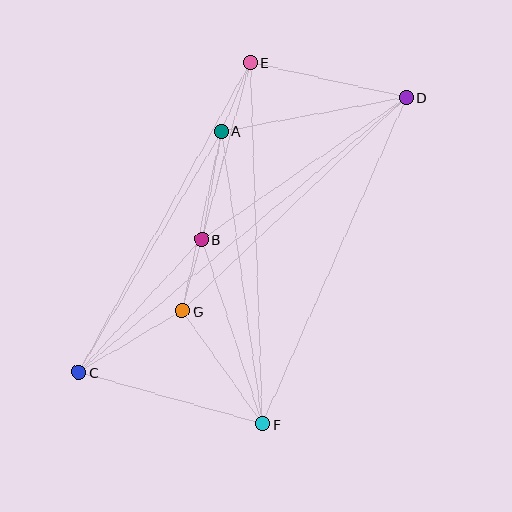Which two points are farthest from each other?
Points C and D are farthest from each other.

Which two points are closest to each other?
Points B and G are closest to each other.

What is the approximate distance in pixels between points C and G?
The distance between C and G is approximately 121 pixels.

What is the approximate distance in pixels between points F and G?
The distance between F and G is approximately 139 pixels.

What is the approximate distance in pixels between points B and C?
The distance between B and C is approximately 181 pixels.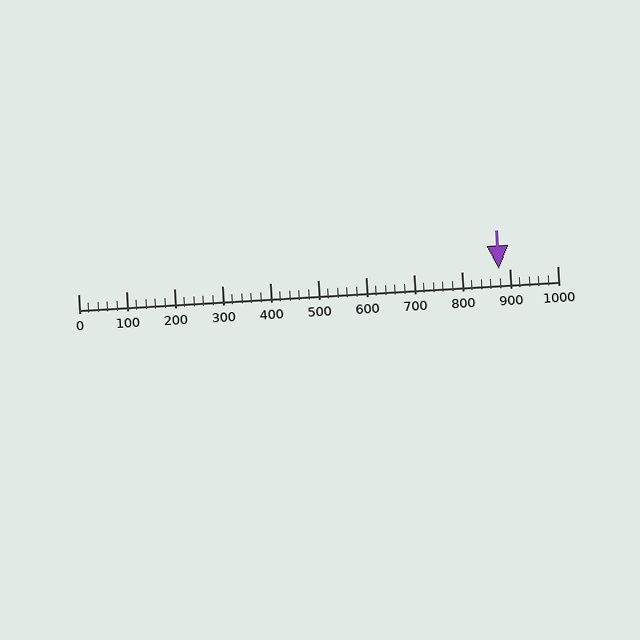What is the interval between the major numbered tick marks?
The major tick marks are spaced 100 units apart.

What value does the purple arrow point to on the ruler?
The purple arrow points to approximately 877.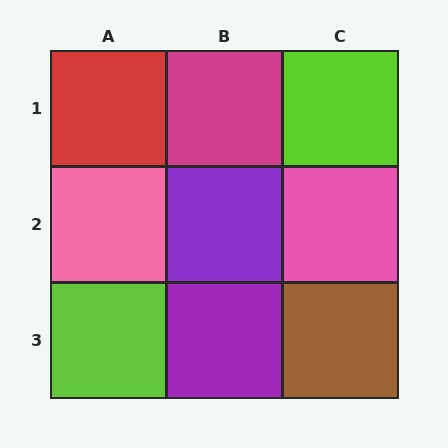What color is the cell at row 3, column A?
Lime.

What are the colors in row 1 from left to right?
Red, magenta, lime.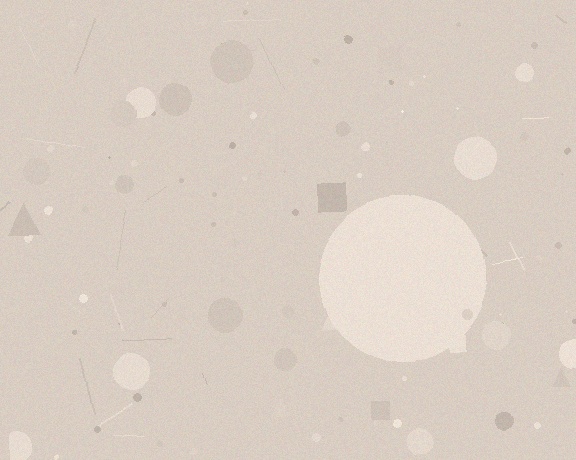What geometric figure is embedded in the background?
A circle is embedded in the background.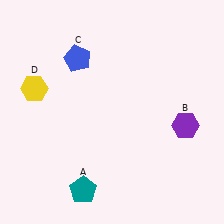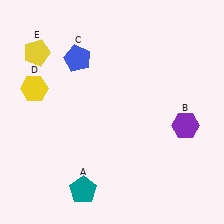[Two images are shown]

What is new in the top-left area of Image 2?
A yellow pentagon (E) was added in the top-left area of Image 2.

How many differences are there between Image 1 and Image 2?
There is 1 difference between the two images.